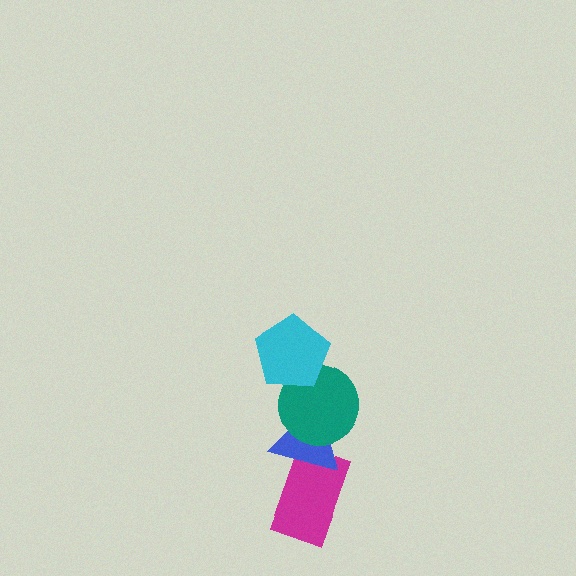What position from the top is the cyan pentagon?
The cyan pentagon is 1st from the top.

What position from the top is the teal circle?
The teal circle is 2nd from the top.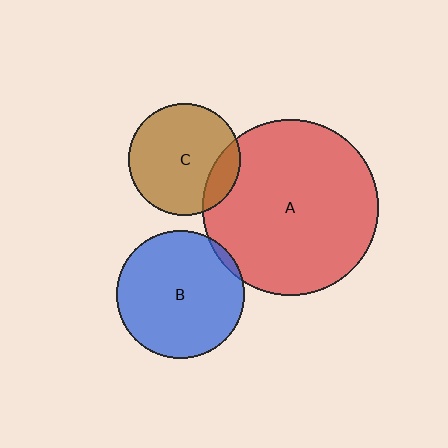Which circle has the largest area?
Circle A (red).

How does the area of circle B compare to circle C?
Approximately 1.3 times.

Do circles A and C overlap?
Yes.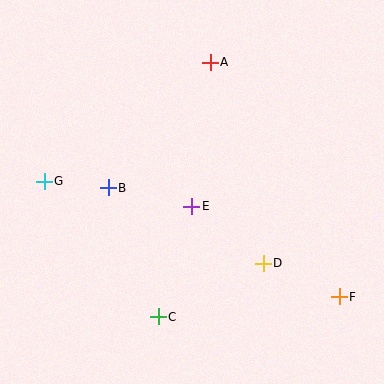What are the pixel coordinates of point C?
Point C is at (158, 317).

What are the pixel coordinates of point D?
Point D is at (263, 263).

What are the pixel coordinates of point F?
Point F is at (339, 297).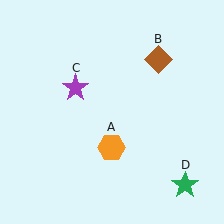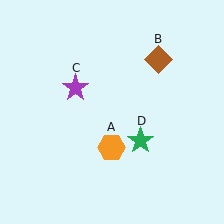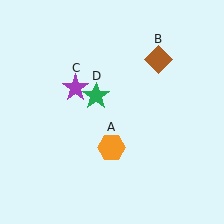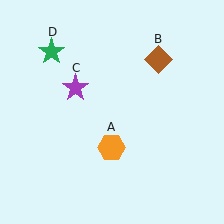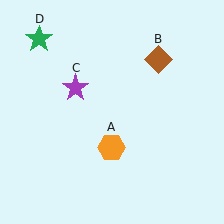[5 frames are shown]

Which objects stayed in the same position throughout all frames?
Orange hexagon (object A) and brown diamond (object B) and purple star (object C) remained stationary.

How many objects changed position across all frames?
1 object changed position: green star (object D).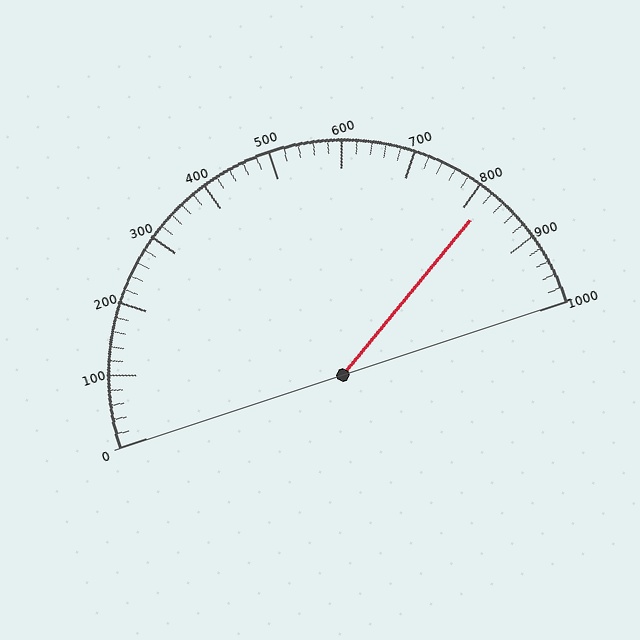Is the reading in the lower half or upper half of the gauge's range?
The reading is in the upper half of the range (0 to 1000).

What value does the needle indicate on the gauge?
The needle indicates approximately 820.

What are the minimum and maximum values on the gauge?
The gauge ranges from 0 to 1000.